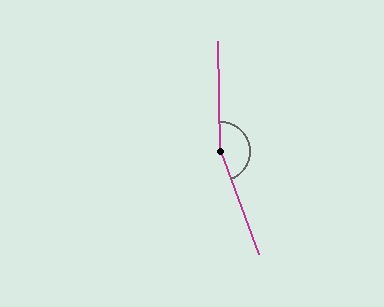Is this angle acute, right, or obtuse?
It is obtuse.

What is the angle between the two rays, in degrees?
Approximately 161 degrees.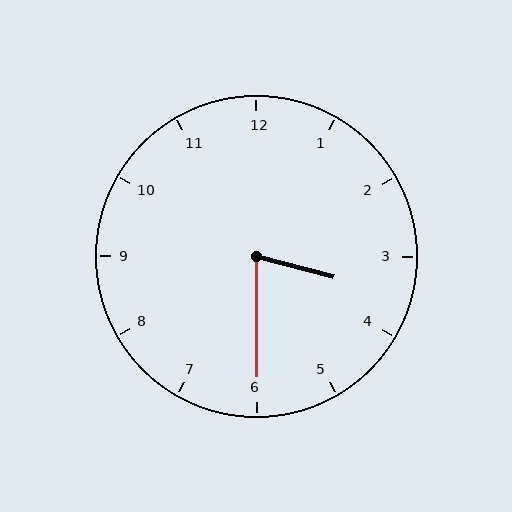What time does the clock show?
3:30.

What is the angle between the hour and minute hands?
Approximately 75 degrees.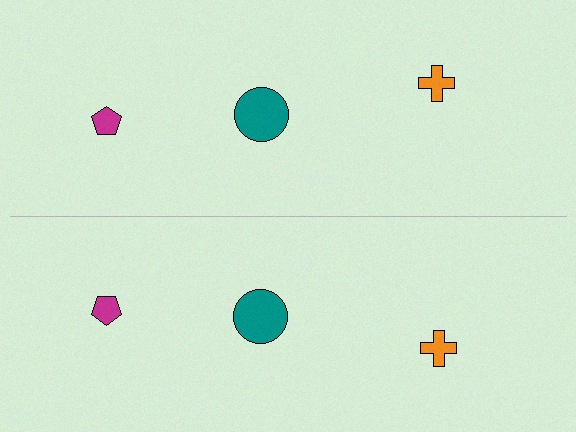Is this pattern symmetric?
Yes, this pattern has bilateral (reflection) symmetry.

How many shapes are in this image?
There are 6 shapes in this image.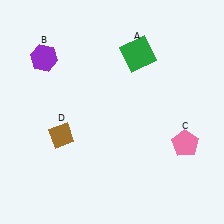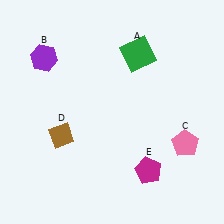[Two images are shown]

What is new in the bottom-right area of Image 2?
A magenta pentagon (E) was added in the bottom-right area of Image 2.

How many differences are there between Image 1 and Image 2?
There is 1 difference between the two images.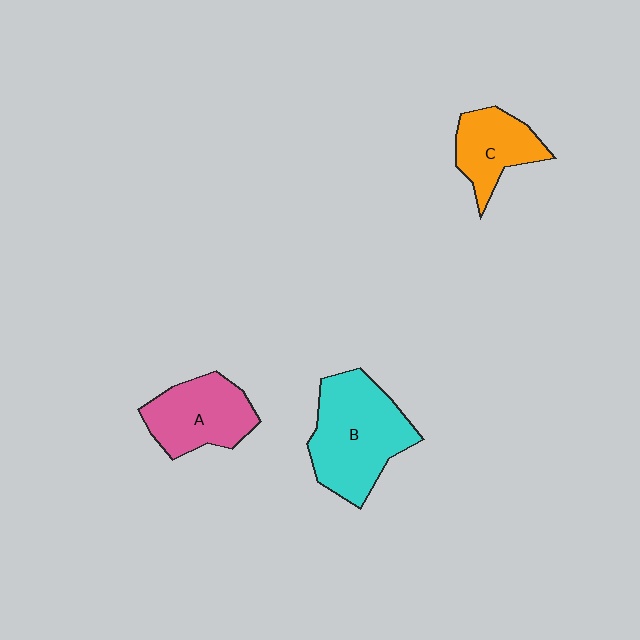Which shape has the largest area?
Shape B (cyan).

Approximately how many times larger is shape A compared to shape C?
Approximately 1.2 times.